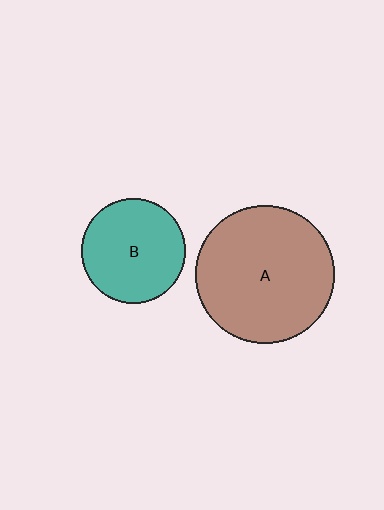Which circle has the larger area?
Circle A (brown).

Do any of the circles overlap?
No, none of the circles overlap.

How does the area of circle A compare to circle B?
Approximately 1.7 times.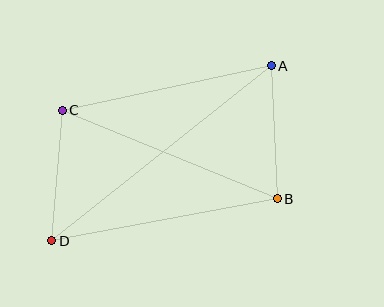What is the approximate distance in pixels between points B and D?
The distance between B and D is approximately 229 pixels.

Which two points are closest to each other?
Points C and D are closest to each other.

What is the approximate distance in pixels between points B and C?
The distance between B and C is approximately 232 pixels.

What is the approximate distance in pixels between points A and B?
The distance between A and B is approximately 133 pixels.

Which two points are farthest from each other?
Points A and D are farthest from each other.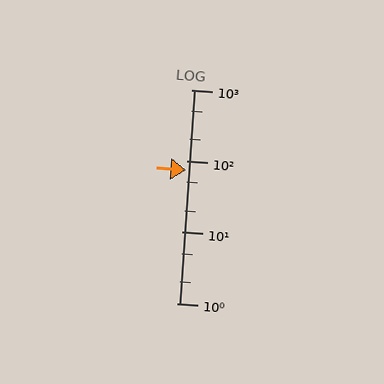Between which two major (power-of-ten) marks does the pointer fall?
The pointer is between 10 and 100.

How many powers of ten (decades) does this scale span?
The scale spans 3 decades, from 1 to 1000.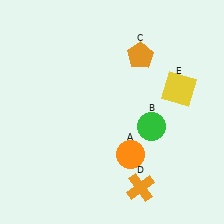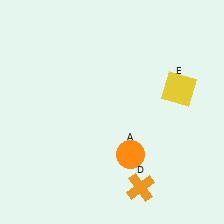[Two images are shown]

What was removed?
The orange pentagon (C), the green circle (B) were removed in Image 2.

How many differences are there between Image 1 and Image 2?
There are 2 differences between the two images.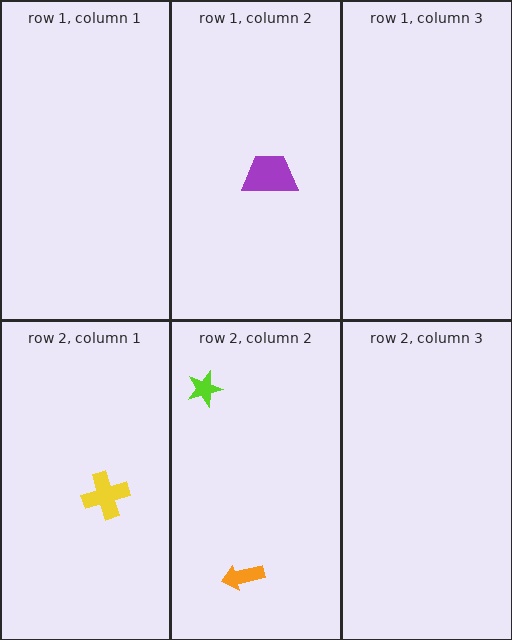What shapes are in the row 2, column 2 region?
The orange arrow, the lime star.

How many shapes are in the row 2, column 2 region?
2.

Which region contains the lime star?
The row 2, column 2 region.